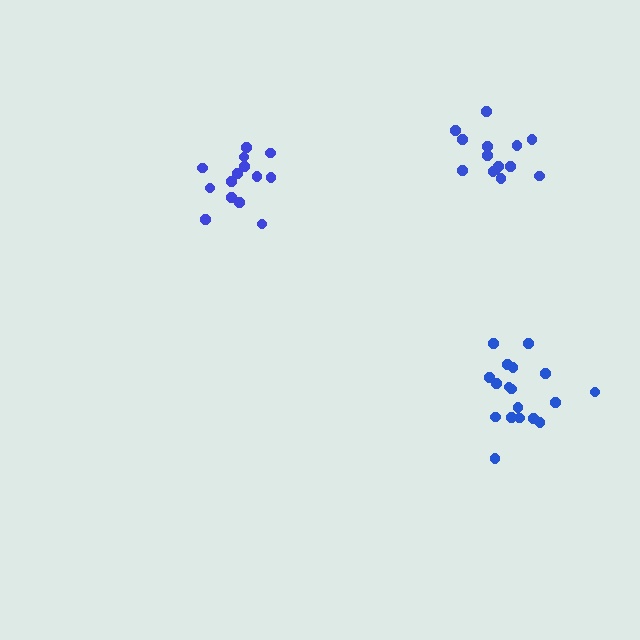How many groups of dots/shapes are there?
There are 3 groups.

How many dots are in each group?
Group 1: 14 dots, Group 2: 18 dots, Group 3: 14 dots (46 total).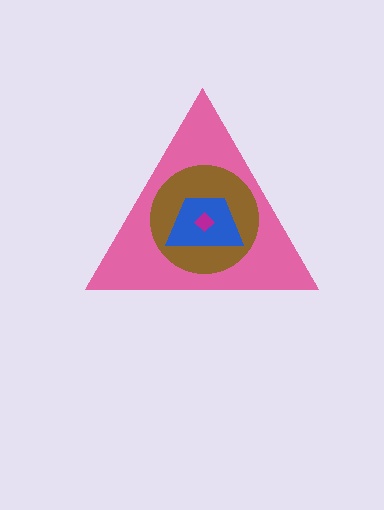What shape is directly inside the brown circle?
The blue trapezoid.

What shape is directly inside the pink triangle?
The brown circle.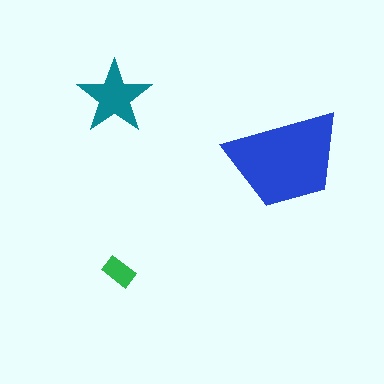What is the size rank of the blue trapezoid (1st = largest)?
1st.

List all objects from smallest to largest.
The green rectangle, the teal star, the blue trapezoid.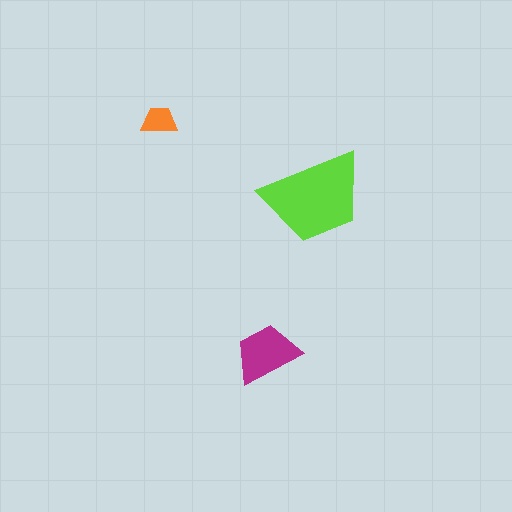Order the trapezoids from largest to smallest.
the lime one, the magenta one, the orange one.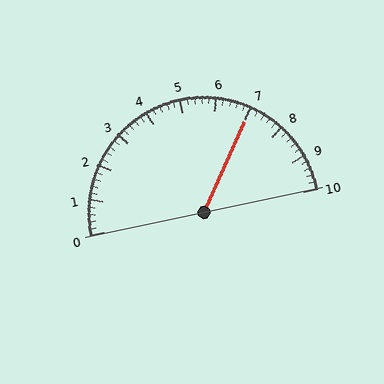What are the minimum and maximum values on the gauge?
The gauge ranges from 0 to 10.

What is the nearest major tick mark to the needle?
The nearest major tick mark is 7.